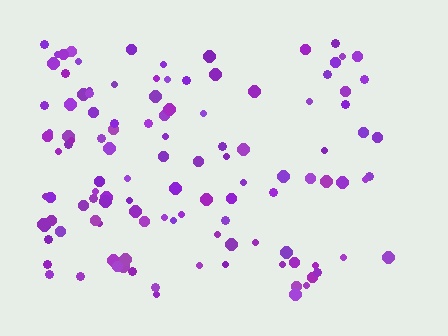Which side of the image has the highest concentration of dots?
The left.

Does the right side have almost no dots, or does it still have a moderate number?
Still a moderate number, just noticeably fewer than the left.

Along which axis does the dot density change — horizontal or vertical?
Horizontal.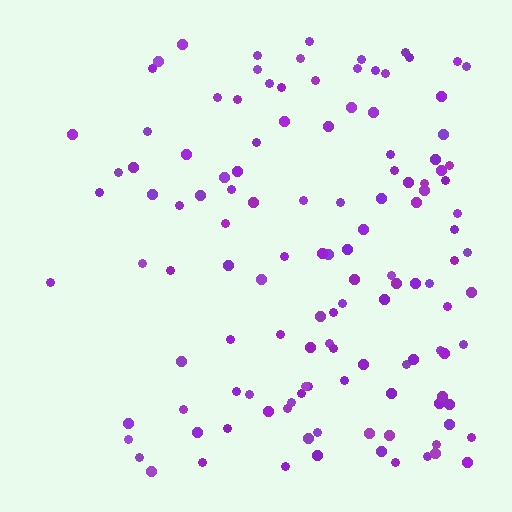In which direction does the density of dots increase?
From left to right, with the right side densest.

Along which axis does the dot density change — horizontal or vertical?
Horizontal.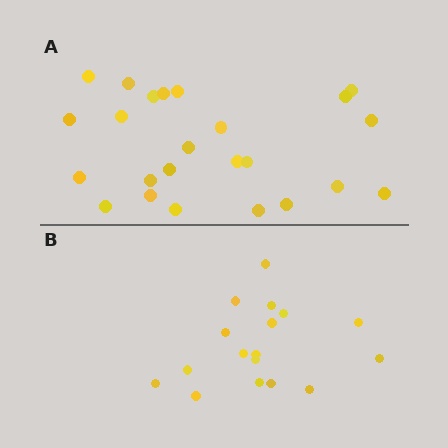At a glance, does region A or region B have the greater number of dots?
Region A (the top region) has more dots.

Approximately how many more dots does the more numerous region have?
Region A has roughly 8 or so more dots than region B.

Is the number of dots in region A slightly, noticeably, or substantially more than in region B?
Region A has noticeably more, but not dramatically so. The ratio is roughly 1.4 to 1.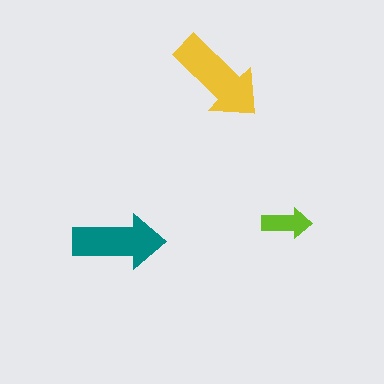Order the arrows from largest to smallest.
the yellow one, the teal one, the lime one.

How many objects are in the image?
There are 3 objects in the image.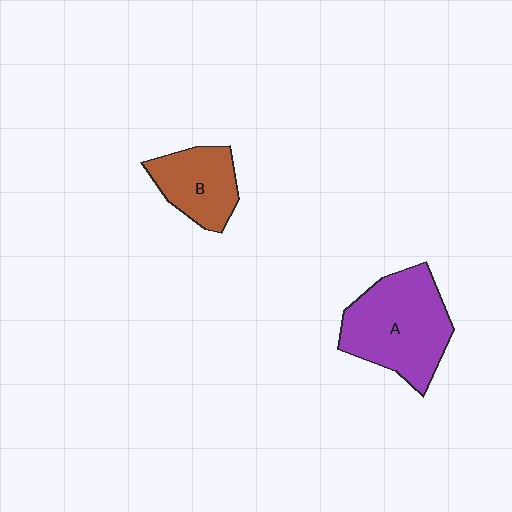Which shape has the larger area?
Shape A (purple).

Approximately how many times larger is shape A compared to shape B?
Approximately 1.7 times.